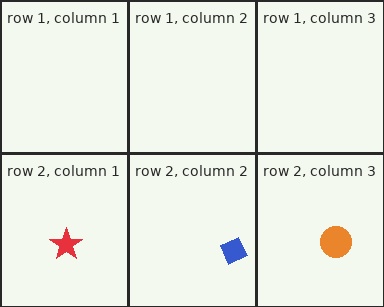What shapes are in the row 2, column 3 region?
The orange circle.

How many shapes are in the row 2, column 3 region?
1.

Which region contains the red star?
The row 2, column 1 region.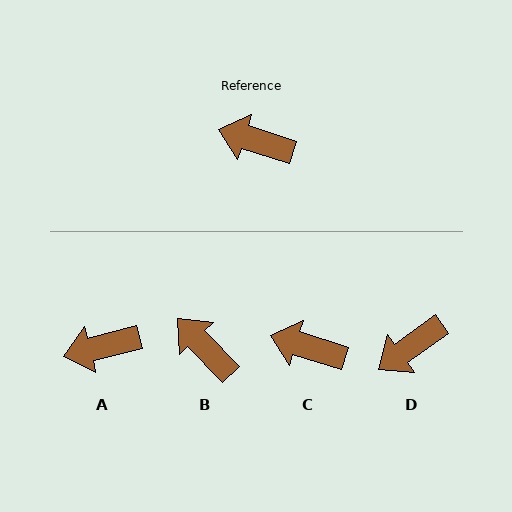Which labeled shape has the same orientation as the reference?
C.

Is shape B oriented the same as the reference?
No, it is off by about 29 degrees.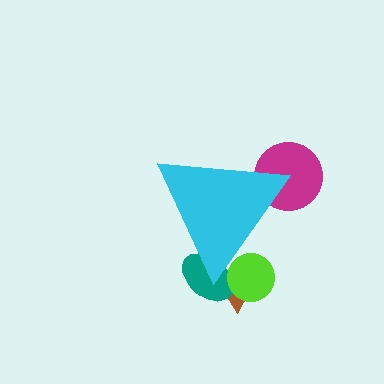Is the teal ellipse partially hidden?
Yes, the teal ellipse is partially hidden behind the cyan triangle.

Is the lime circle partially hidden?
Yes, the lime circle is partially hidden behind the cyan triangle.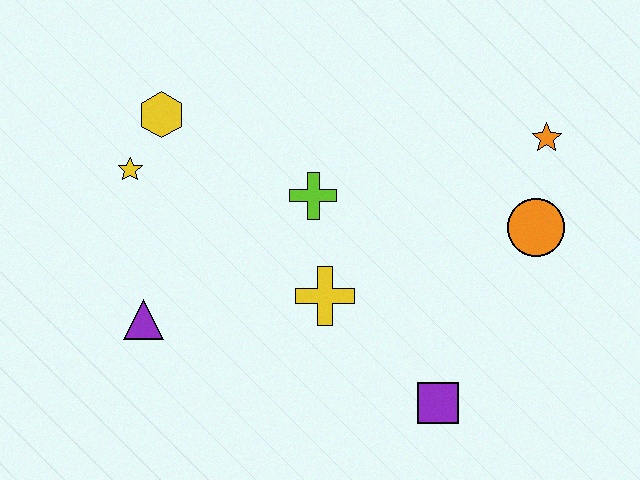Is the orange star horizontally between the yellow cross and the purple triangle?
No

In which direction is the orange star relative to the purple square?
The orange star is above the purple square.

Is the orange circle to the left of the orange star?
Yes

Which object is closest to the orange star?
The orange circle is closest to the orange star.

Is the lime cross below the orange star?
Yes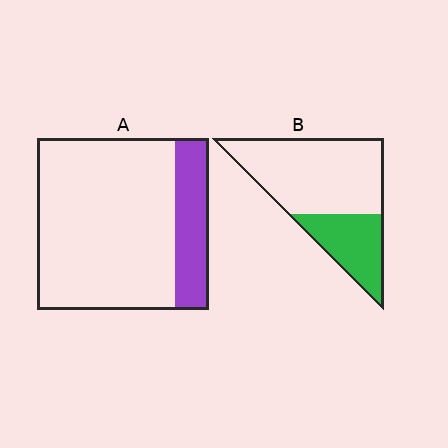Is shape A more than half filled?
No.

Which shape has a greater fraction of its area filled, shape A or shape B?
Shape B.